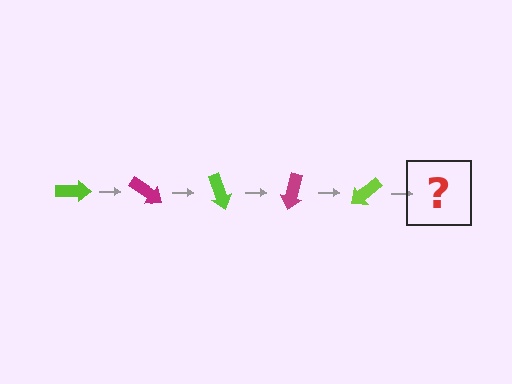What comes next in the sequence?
The next element should be a magenta arrow, rotated 175 degrees from the start.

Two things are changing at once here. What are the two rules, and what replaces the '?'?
The two rules are that it rotates 35 degrees each step and the color cycles through lime and magenta. The '?' should be a magenta arrow, rotated 175 degrees from the start.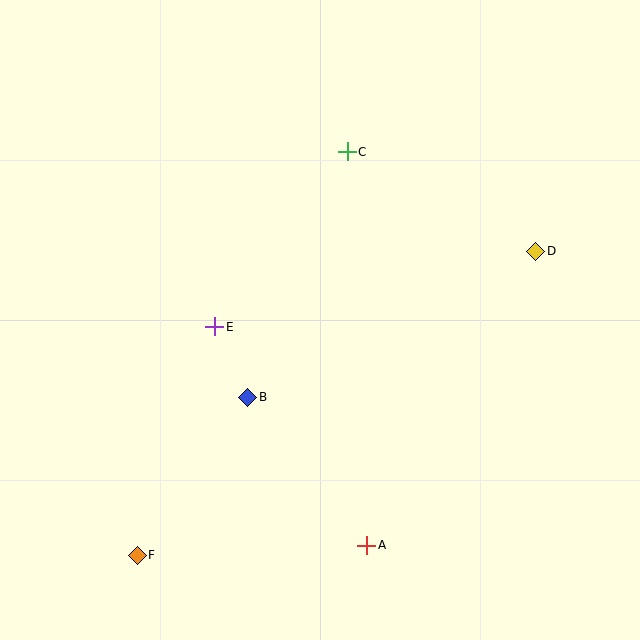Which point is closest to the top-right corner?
Point D is closest to the top-right corner.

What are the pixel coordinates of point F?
Point F is at (137, 555).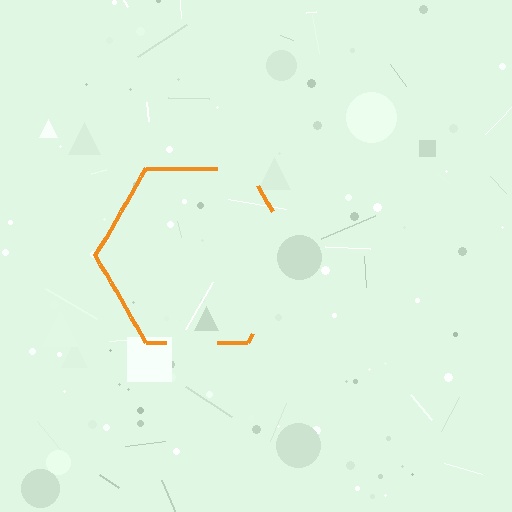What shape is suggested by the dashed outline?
The dashed outline suggests a hexagon.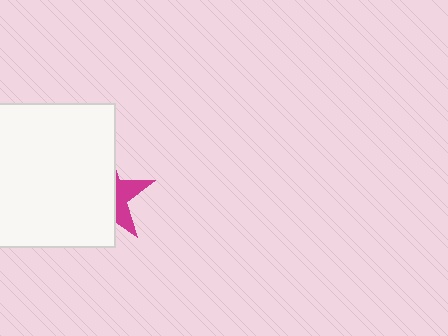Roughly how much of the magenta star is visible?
A small part of it is visible (roughly 33%).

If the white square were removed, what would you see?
You would see the complete magenta star.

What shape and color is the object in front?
The object in front is a white square.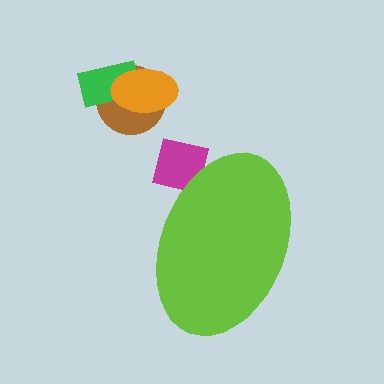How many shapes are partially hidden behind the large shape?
1 shape is partially hidden.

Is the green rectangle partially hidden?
No, the green rectangle is fully visible.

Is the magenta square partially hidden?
Yes, the magenta square is partially hidden behind the lime ellipse.